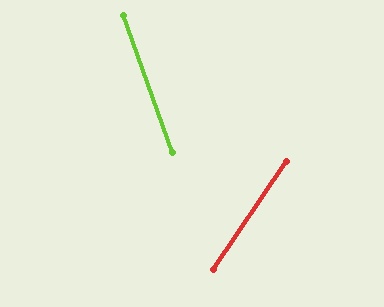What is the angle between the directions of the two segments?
Approximately 53 degrees.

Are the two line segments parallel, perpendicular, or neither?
Neither parallel nor perpendicular — they differ by about 53°.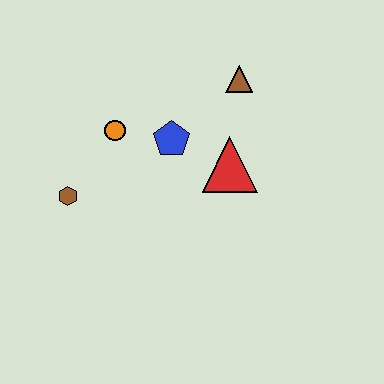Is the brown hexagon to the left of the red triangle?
Yes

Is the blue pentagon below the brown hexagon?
No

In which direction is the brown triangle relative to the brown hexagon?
The brown triangle is to the right of the brown hexagon.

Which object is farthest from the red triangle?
The brown hexagon is farthest from the red triangle.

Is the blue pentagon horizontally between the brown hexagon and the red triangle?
Yes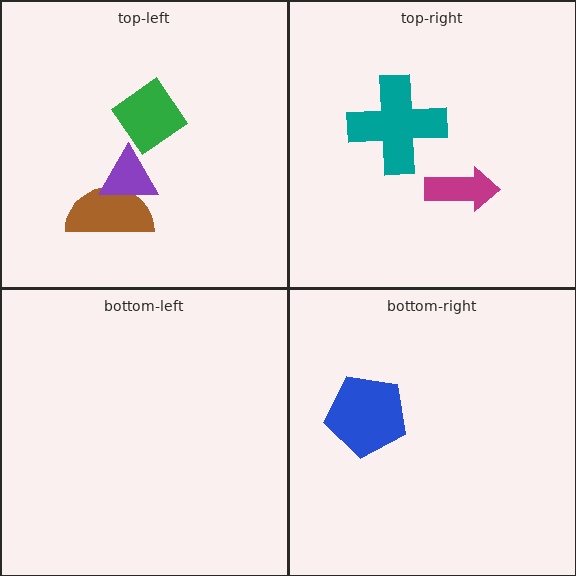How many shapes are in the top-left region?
3.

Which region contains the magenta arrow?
The top-right region.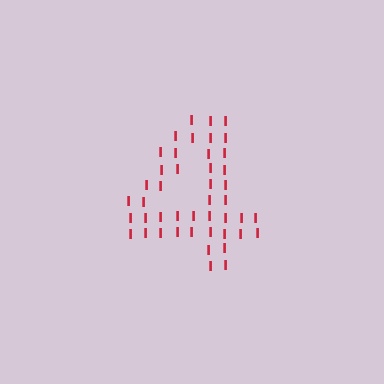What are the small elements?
The small elements are letter I's.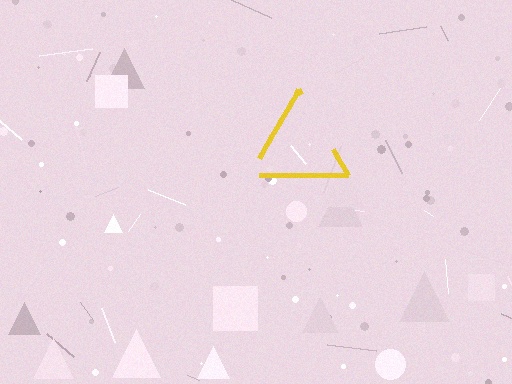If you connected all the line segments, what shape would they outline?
They would outline a triangle.